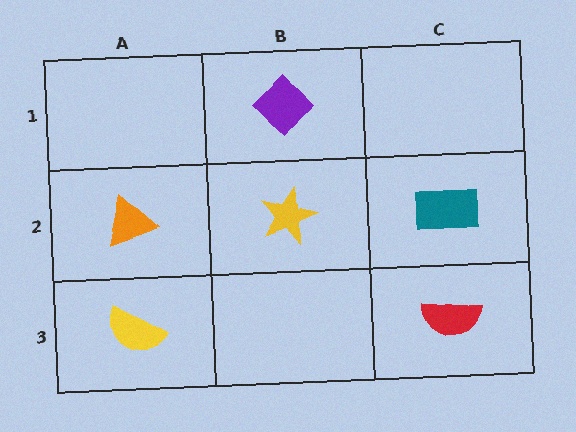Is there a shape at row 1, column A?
No, that cell is empty.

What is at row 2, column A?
An orange triangle.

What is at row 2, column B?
A yellow star.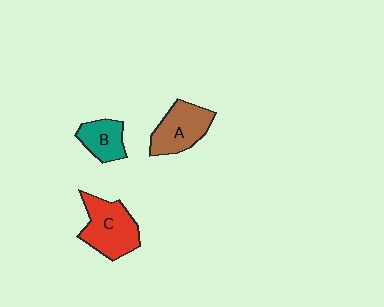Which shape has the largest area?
Shape C (red).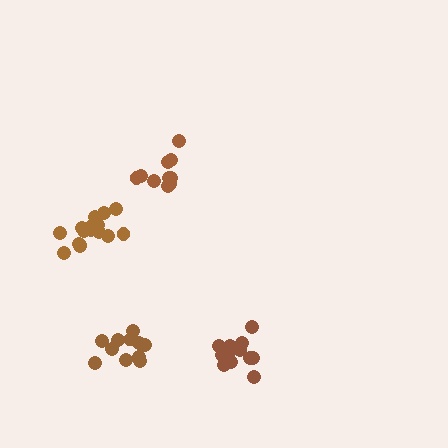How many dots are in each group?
Group 1: 17 dots, Group 2: 11 dots, Group 3: 13 dots, Group 4: 11 dots (52 total).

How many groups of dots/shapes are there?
There are 4 groups.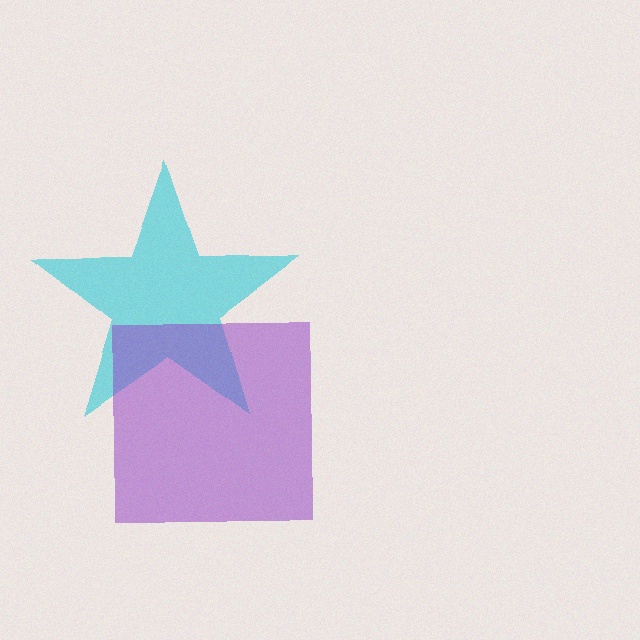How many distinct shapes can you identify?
There are 2 distinct shapes: a cyan star, a purple square.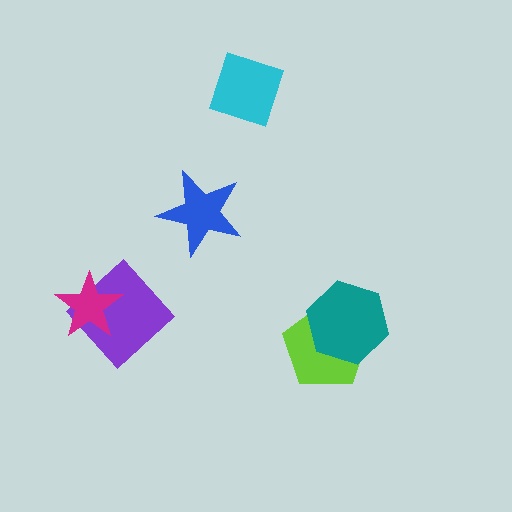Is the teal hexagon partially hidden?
No, no other shape covers it.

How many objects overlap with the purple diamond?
1 object overlaps with the purple diamond.